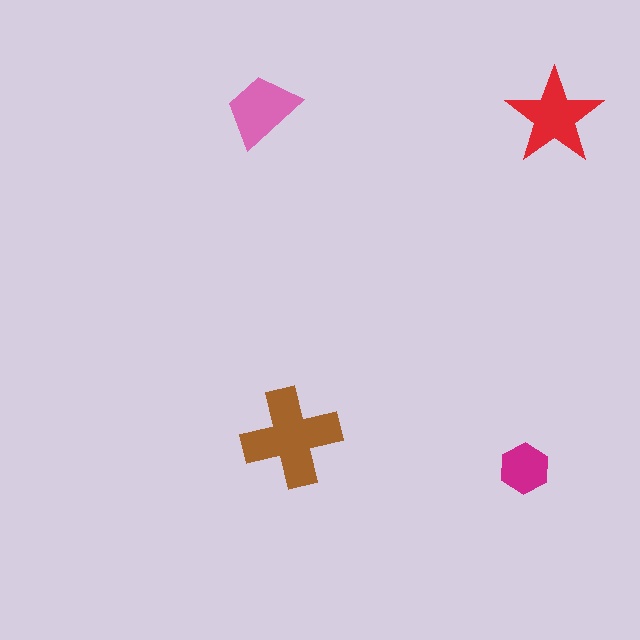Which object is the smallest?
The magenta hexagon.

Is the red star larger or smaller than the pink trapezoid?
Larger.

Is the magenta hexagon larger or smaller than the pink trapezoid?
Smaller.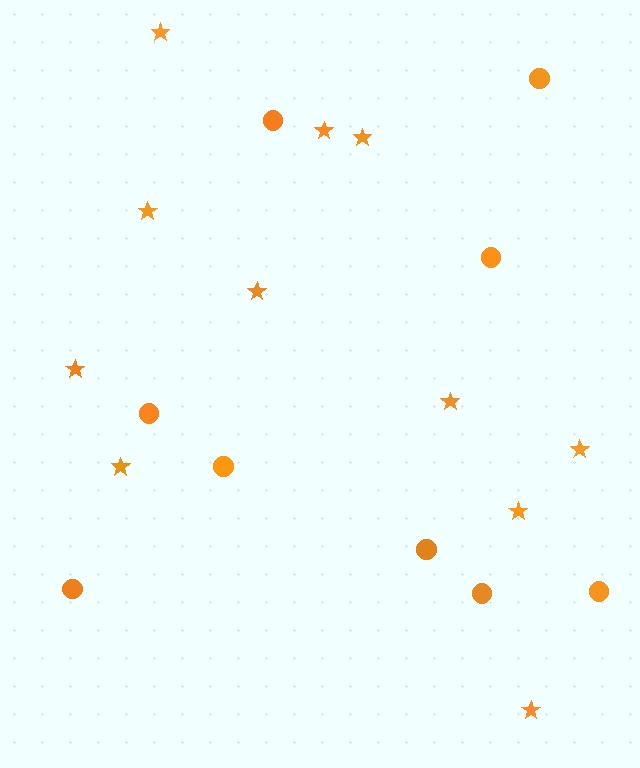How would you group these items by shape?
There are 2 groups: one group of circles (9) and one group of stars (11).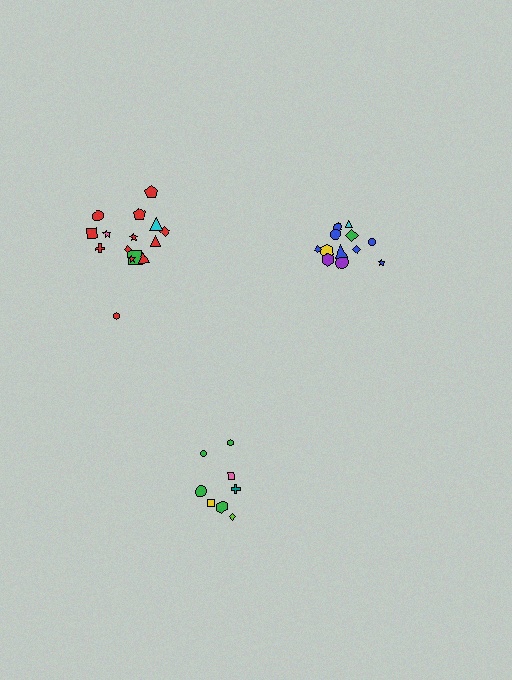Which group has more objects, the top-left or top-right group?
The top-left group.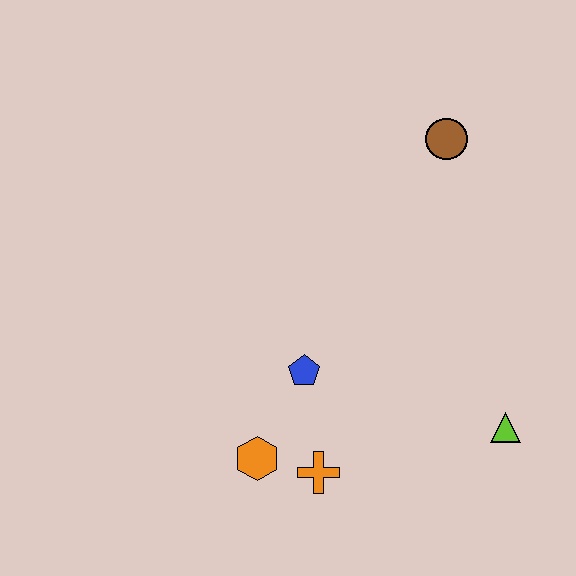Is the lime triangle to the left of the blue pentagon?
No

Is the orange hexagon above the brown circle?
No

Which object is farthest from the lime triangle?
The brown circle is farthest from the lime triangle.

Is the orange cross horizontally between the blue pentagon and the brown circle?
Yes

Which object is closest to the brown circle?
The blue pentagon is closest to the brown circle.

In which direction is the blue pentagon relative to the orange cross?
The blue pentagon is above the orange cross.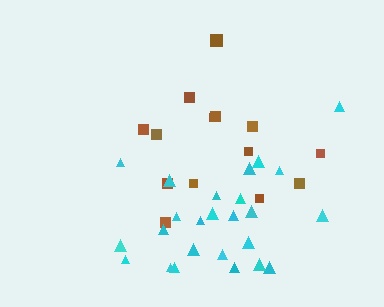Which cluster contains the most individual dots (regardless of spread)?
Cyan (26).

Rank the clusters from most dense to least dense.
cyan, brown.